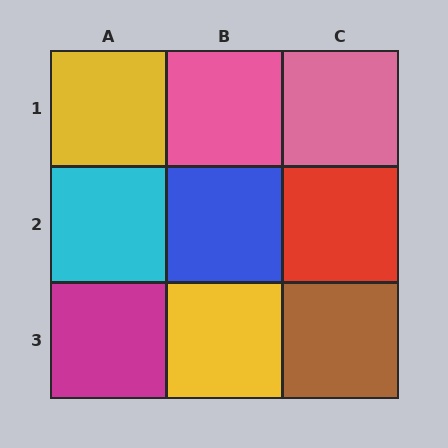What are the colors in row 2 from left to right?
Cyan, blue, red.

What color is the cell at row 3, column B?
Yellow.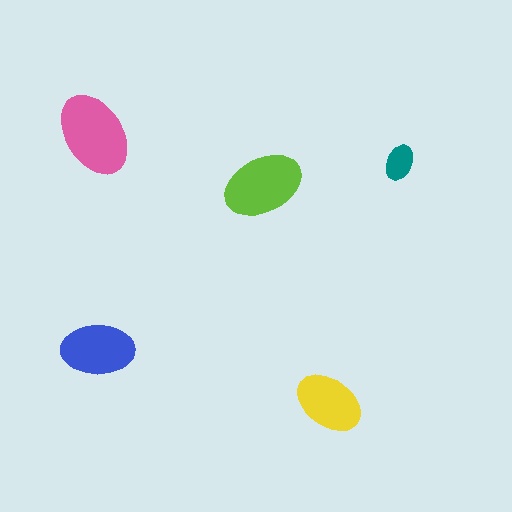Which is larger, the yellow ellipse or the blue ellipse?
The blue one.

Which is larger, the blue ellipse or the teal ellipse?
The blue one.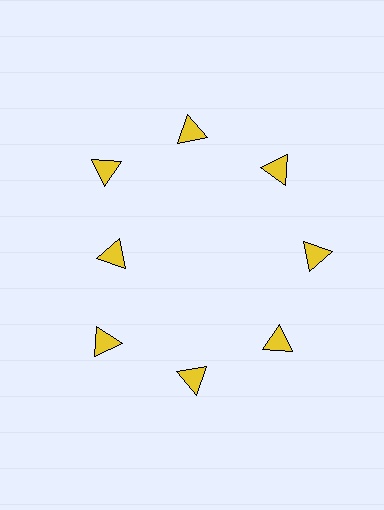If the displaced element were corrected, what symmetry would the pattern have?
It would have 8-fold rotational symmetry — the pattern would map onto itself every 45 degrees.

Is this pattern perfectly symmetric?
No. The 8 yellow triangles are arranged in a ring, but one element near the 9 o'clock position is pulled inward toward the center, breaking the 8-fold rotational symmetry.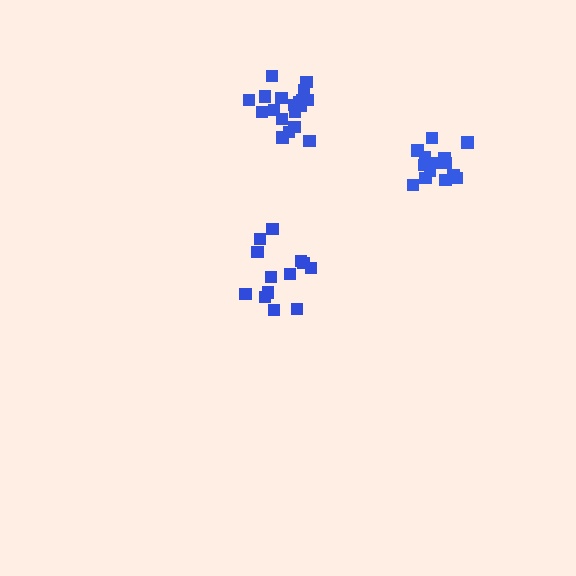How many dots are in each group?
Group 1: 19 dots, Group 2: 14 dots, Group 3: 13 dots (46 total).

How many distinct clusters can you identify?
There are 3 distinct clusters.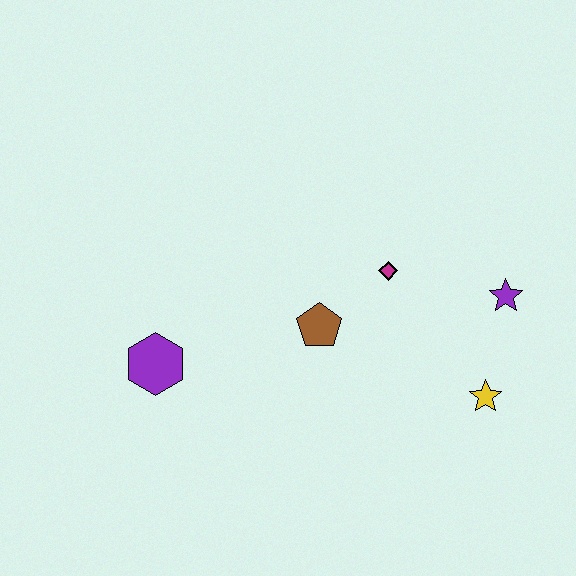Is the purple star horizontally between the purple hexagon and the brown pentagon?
No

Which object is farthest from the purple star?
The purple hexagon is farthest from the purple star.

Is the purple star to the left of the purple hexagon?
No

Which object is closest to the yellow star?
The purple star is closest to the yellow star.